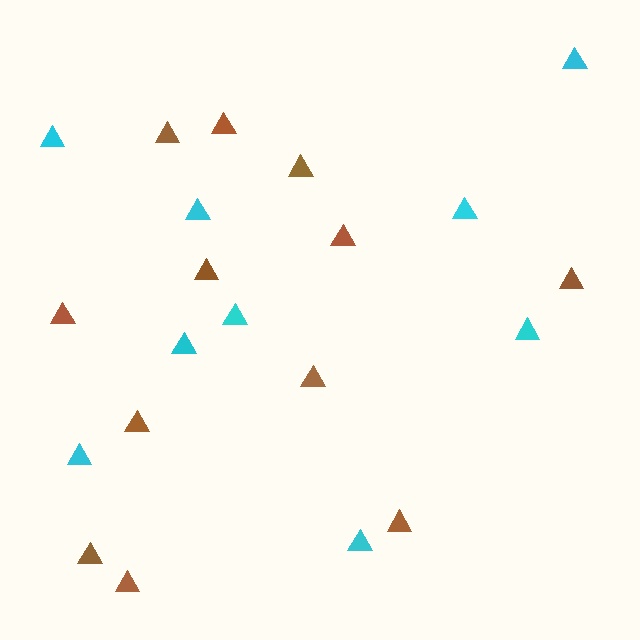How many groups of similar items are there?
There are 2 groups: one group of cyan triangles (9) and one group of brown triangles (12).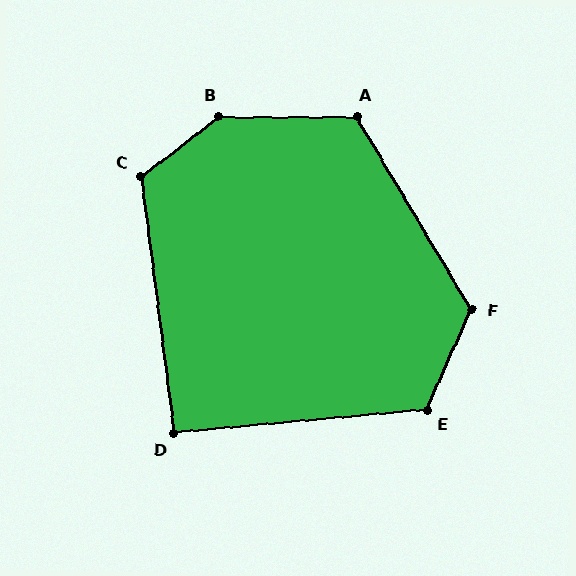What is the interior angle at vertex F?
Approximately 125 degrees (obtuse).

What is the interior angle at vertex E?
Approximately 119 degrees (obtuse).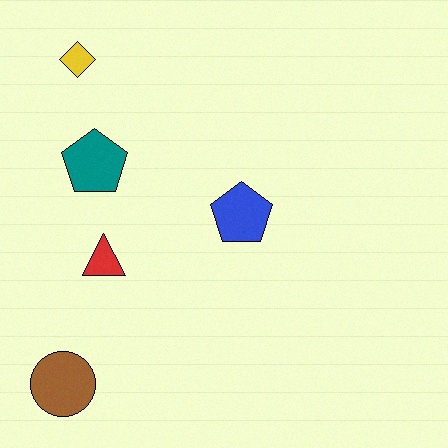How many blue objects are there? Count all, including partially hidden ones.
There is 1 blue object.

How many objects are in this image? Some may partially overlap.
There are 5 objects.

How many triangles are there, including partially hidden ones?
There is 1 triangle.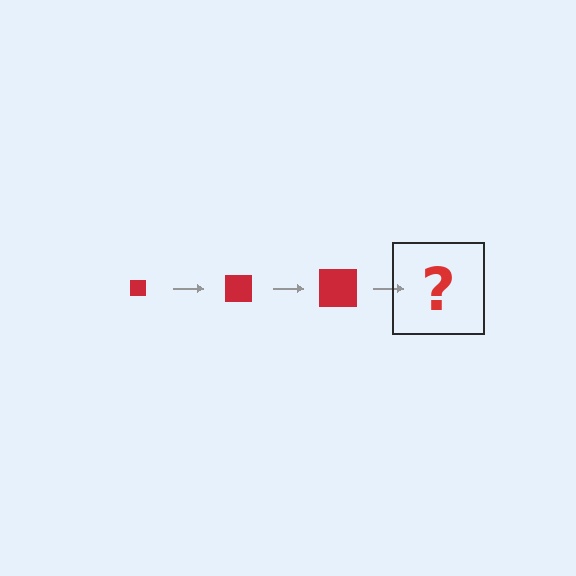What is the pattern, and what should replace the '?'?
The pattern is that the square gets progressively larger each step. The '?' should be a red square, larger than the previous one.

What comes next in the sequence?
The next element should be a red square, larger than the previous one.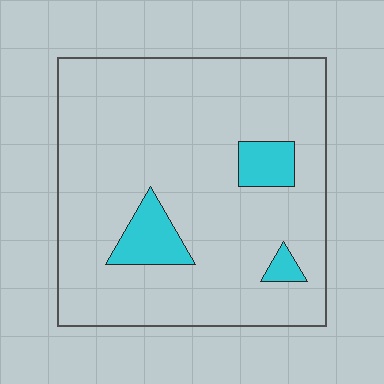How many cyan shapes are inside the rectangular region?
3.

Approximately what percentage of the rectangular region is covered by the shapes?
Approximately 10%.